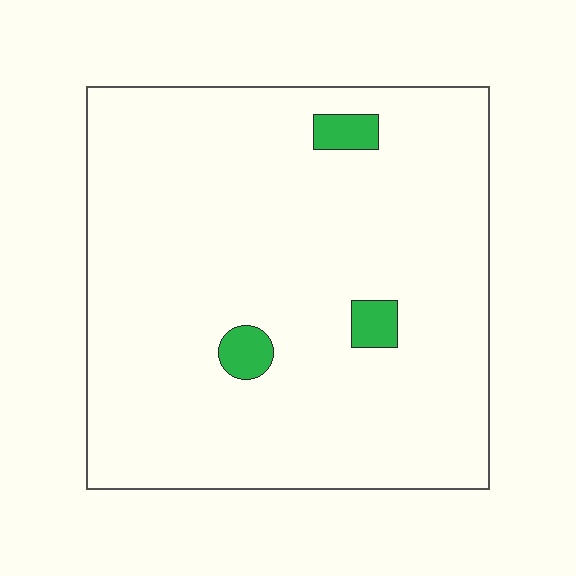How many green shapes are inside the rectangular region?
3.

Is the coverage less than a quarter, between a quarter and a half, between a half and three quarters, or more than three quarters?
Less than a quarter.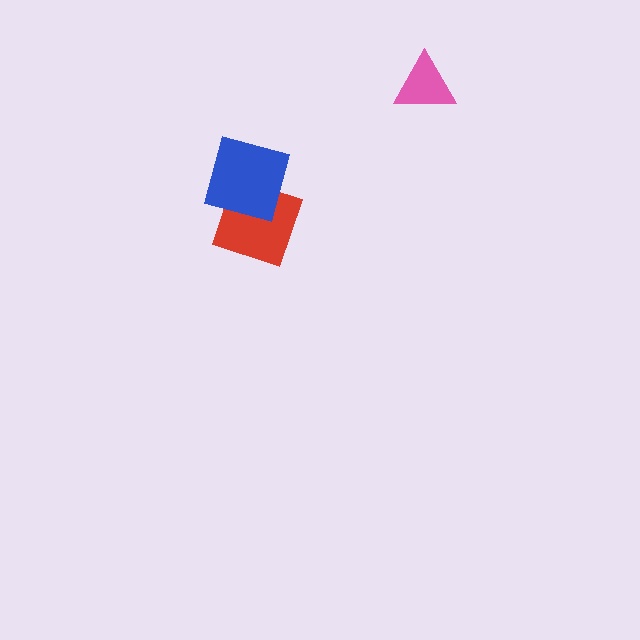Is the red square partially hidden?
Yes, it is partially covered by another shape.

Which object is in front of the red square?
The blue square is in front of the red square.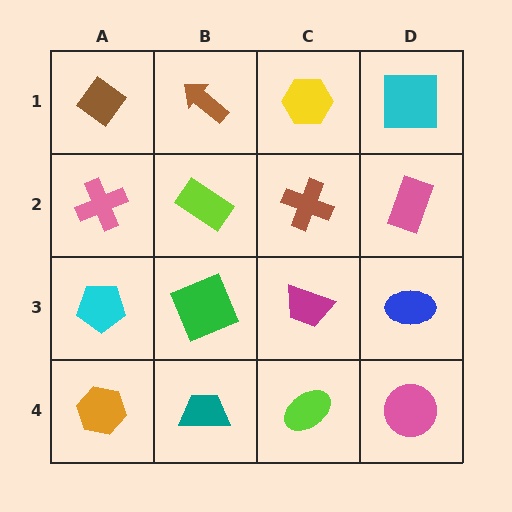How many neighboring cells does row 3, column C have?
4.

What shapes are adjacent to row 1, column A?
A pink cross (row 2, column A), a brown arrow (row 1, column B).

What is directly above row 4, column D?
A blue ellipse.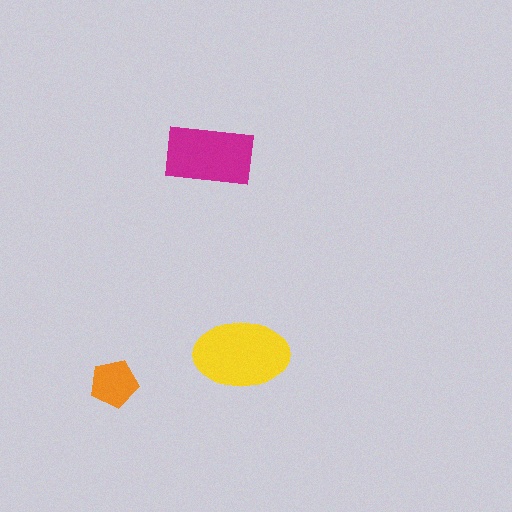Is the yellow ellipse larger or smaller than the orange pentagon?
Larger.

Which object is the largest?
The yellow ellipse.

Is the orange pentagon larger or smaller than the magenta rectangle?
Smaller.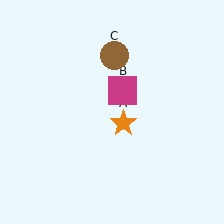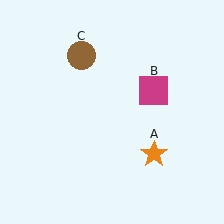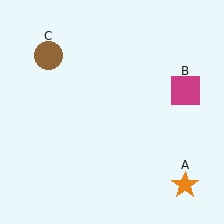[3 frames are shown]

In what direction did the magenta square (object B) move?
The magenta square (object B) moved right.